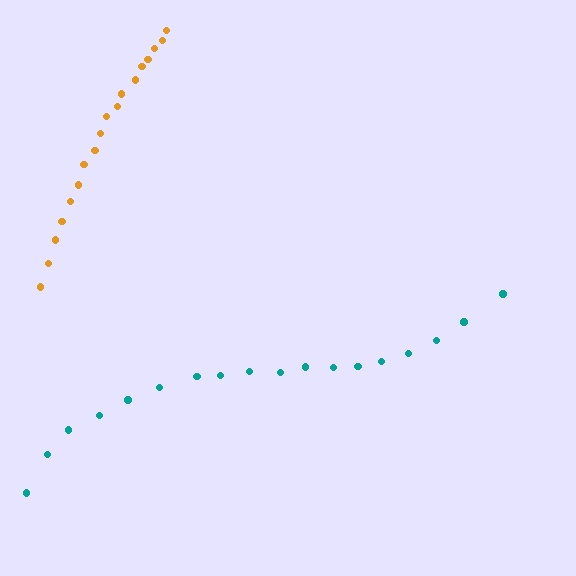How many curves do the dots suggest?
There are 2 distinct paths.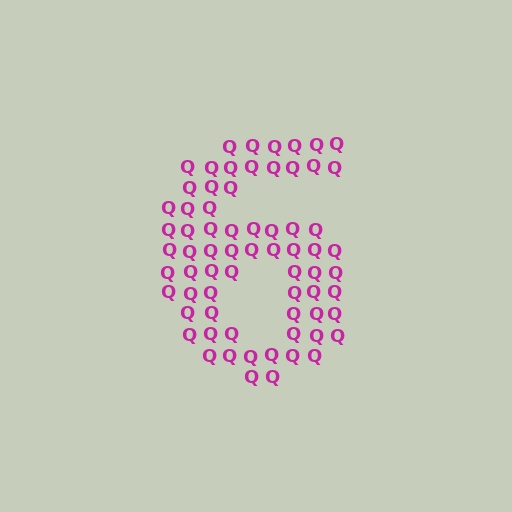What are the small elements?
The small elements are letter Q's.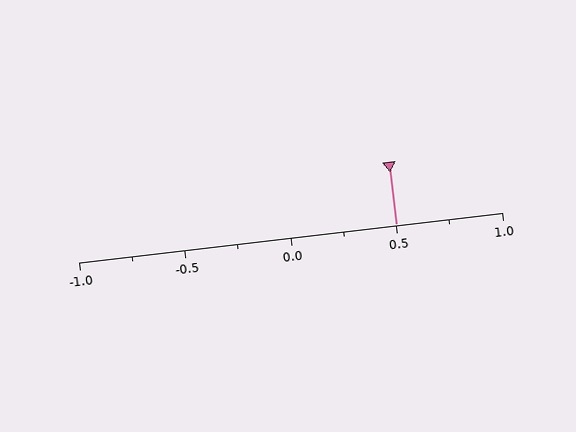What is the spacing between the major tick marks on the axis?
The major ticks are spaced 0.5 apart.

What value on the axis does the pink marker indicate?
The marker indicates approximately 0.5.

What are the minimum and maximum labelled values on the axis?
The axis runs from -1.0 to 1.0.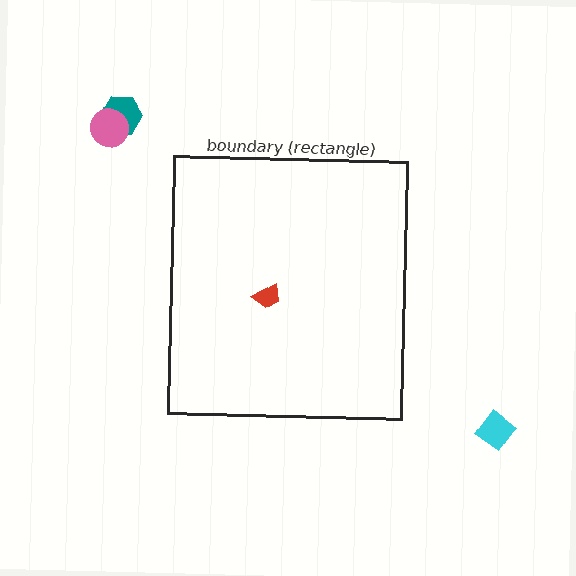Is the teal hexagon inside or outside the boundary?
Outside.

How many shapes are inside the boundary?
1 inside, 3 outside.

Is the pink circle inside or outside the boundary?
Outside.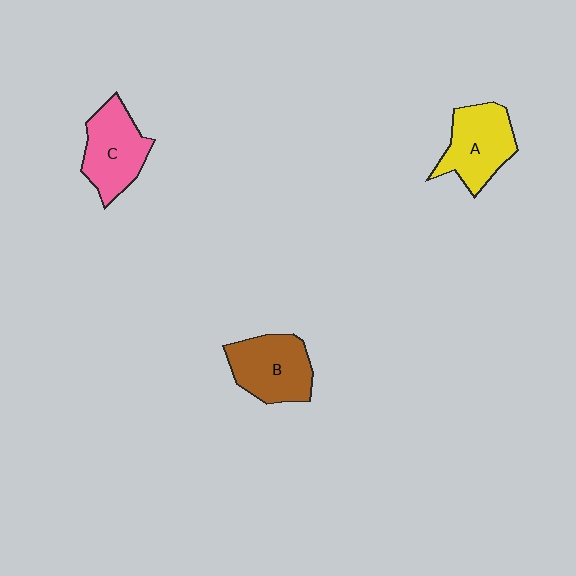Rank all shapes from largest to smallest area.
From largest to smallest: B (brown), A (yellow), C (pink).